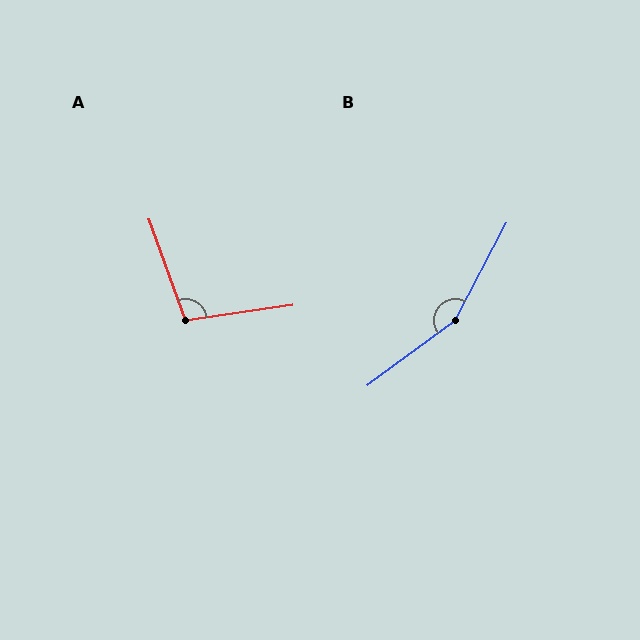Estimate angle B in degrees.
Approximately 154 degrees.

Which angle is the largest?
B, at approximately 154 degrees.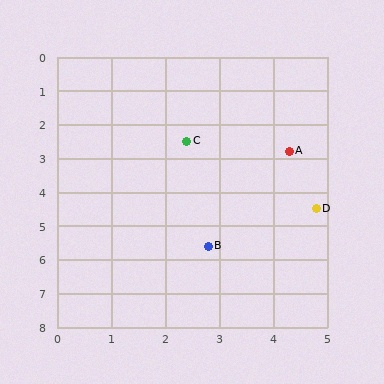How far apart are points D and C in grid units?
Points D and C are about 3.1 grid units apart.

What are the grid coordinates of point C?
Point C is at approximately (2.4, 2.5).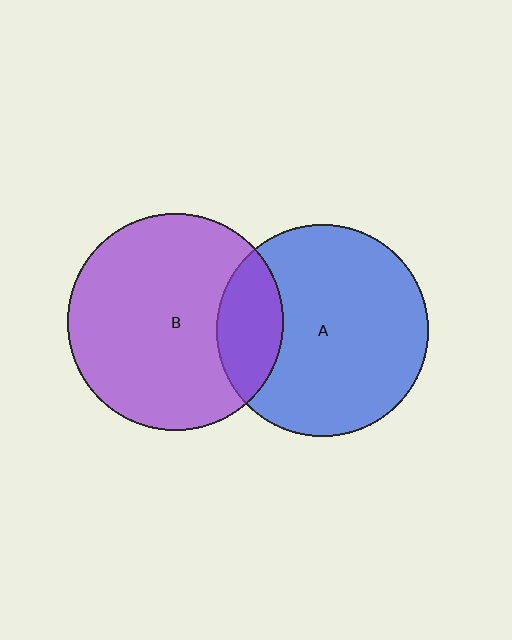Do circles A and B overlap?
Yes.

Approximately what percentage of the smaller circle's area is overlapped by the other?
Approximately 20%.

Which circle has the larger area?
Circle B (purple).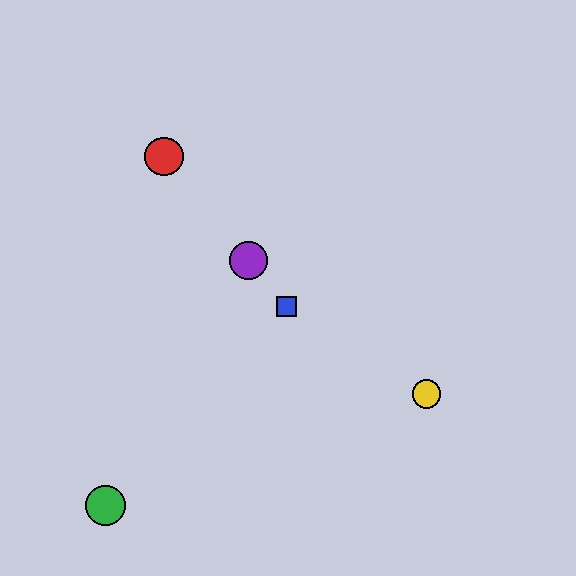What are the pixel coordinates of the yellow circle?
The yellow circle is at (426, 394).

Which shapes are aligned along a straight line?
The red circle, the blue square, the purple circle are aligned along a straight line.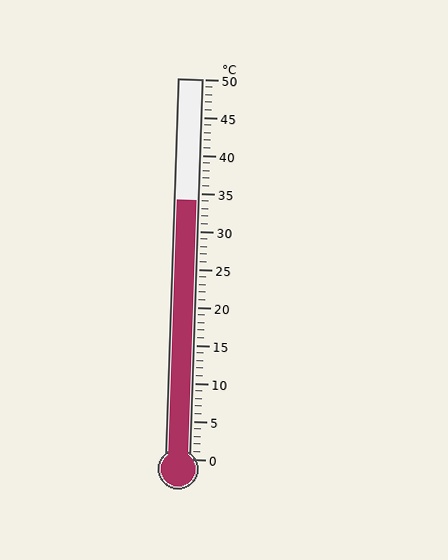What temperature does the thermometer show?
The thermometer shows approximately 34°C.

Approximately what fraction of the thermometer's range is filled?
The thermometer is filled to approximately 70% of its range.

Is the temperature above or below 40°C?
The temperature is below 40°C.